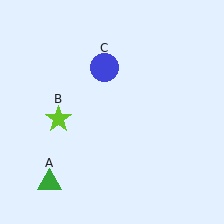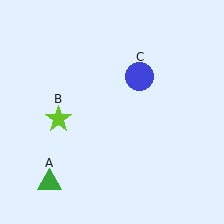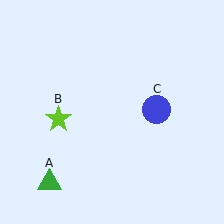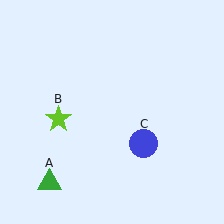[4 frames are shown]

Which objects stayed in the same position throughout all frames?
Green triangle (object A) and lime star (object B) remained stationary.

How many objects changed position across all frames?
1 object changed position: blue circle (object C).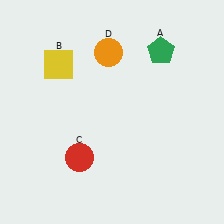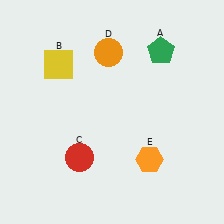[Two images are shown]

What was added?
An orange hexagon (E) was added in Image 2.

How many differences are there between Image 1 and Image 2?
There is 1 difference between the two images.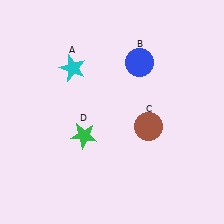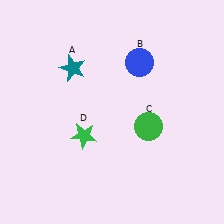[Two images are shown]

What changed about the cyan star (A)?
In Image 1, A is cyan. In Image 2, it changed to teal.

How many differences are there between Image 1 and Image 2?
There are 2 differences between the two images.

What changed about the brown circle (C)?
In Image 1, C is brown. In Image 2, it changed to green.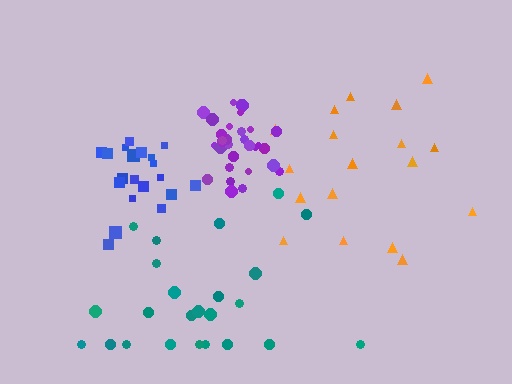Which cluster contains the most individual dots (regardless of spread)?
Purple (31).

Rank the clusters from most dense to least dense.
purple, blue, orange, teal.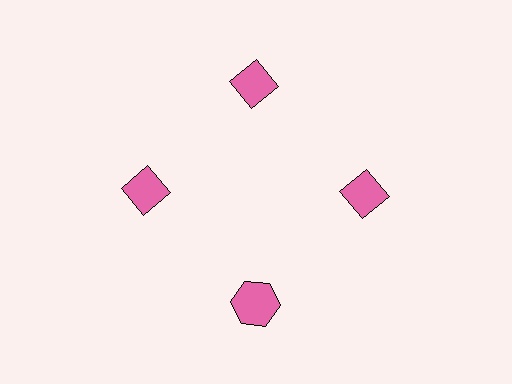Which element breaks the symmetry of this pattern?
The pink hexagon at roughly the 6 o'clock position breaks the symmetry. All other shapes are pink diamonds.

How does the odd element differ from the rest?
It has a different shape: hexagon instead of diamond.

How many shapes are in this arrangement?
There are 4 shapes arranged in a ring pattern.